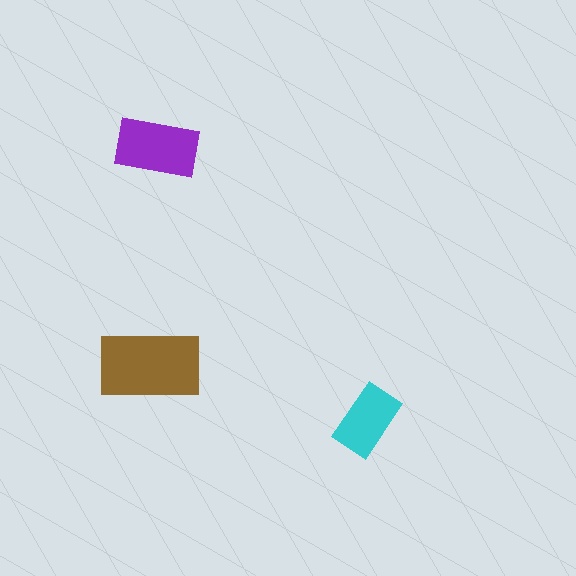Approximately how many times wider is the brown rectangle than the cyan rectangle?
About 1.5 times wider.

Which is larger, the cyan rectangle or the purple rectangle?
The purple one.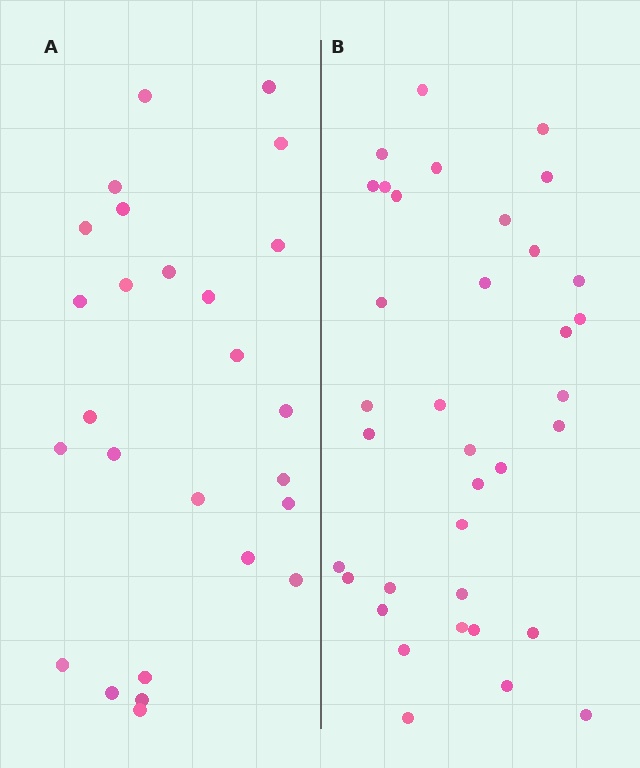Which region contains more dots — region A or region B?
Region B (the right region) has more dots.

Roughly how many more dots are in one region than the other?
Region B has roughly 10 or so more dots than region A.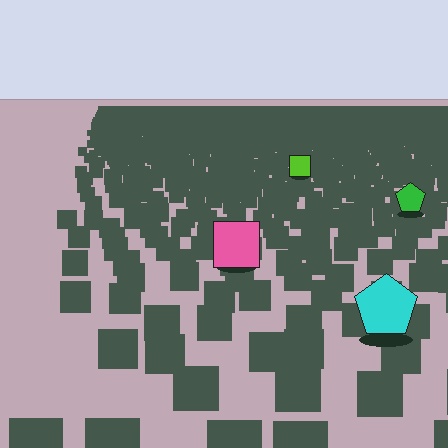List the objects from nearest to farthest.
From nearest to farthest: the cyan pentagon, the pink square, the green pentagon, the lime square.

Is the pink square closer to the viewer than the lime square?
Yes. The pink square is closer — you can tell from the texture gradient: the ground texture is coarser near it.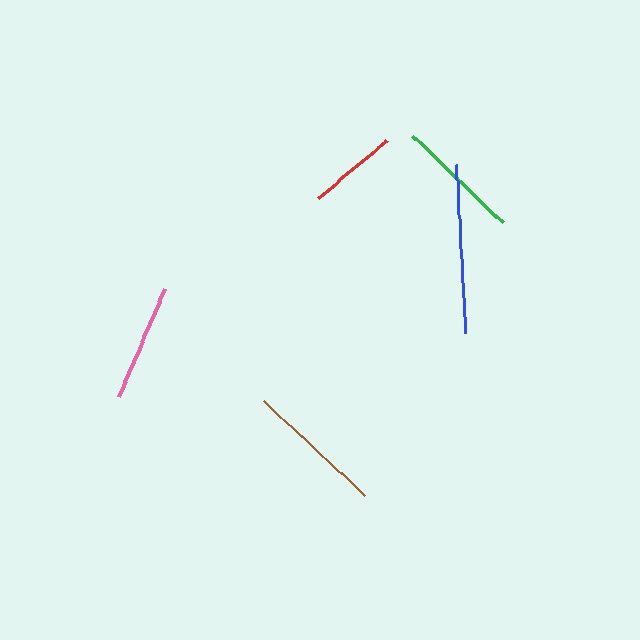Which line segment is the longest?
The blue line is the longest at approximately 170 pixels.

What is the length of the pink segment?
The pink segment is approximately 118 pixels long.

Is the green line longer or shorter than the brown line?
The brown line is longer than the green line.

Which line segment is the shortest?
The red line is the shortest at approximately 90 pixels.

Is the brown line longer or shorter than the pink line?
The brown line is longer than the pink line.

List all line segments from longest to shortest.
From longest to shortest: blue, brown, green, pink, red.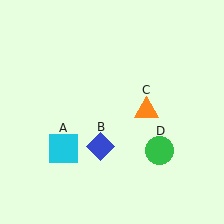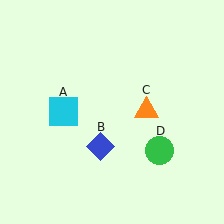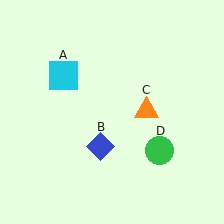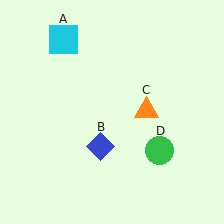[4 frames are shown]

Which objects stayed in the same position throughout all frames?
Blue diamond (object B) and orange triangle (object C) and green circle (object D) remained stationary.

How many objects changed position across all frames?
1 object changed position: cyan square (object A).